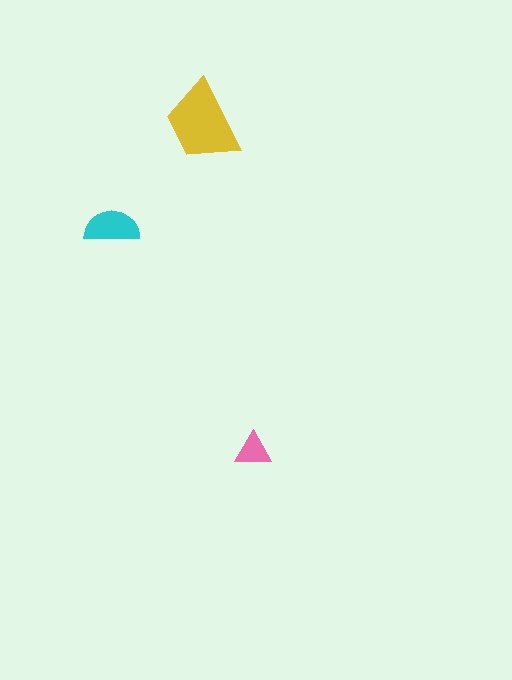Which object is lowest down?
The pink triangle is bottommost.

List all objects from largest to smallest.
The yellow trapezoid, the cyan semicircle, the pink triangle.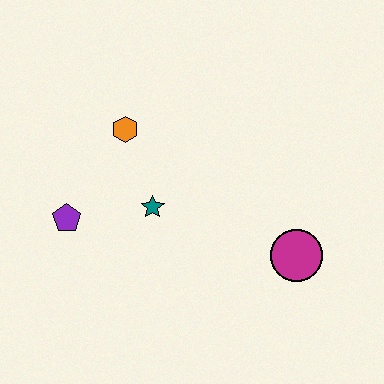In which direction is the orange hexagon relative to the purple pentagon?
The orange hexagon is above the purple pentagon.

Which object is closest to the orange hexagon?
The teal star is closest to the orange hexagon.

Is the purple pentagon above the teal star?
No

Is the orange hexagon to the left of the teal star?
Yes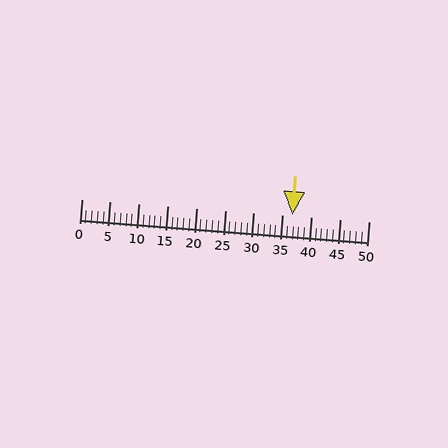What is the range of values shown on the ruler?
The ruler shows values from 0 to 50.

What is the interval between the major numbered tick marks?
The major tick marks are spaced 5 units apart.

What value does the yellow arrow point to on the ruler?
The yellow arrow points to approximately 37.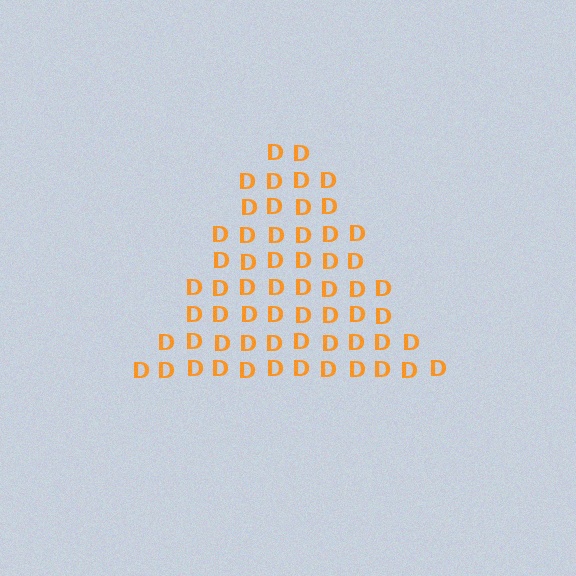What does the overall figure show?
The overall figure shows a triangle.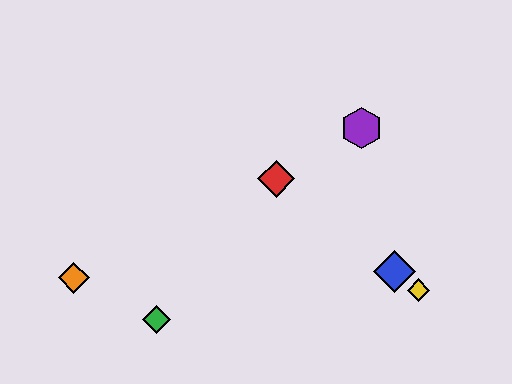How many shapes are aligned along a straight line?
3 shapes (the red diamond, the blue diamond, the yellow diamond) are aligned along a straight line.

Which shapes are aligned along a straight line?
The red diamond, the blue diamond, the yellow diamond are aligned along a straight line.